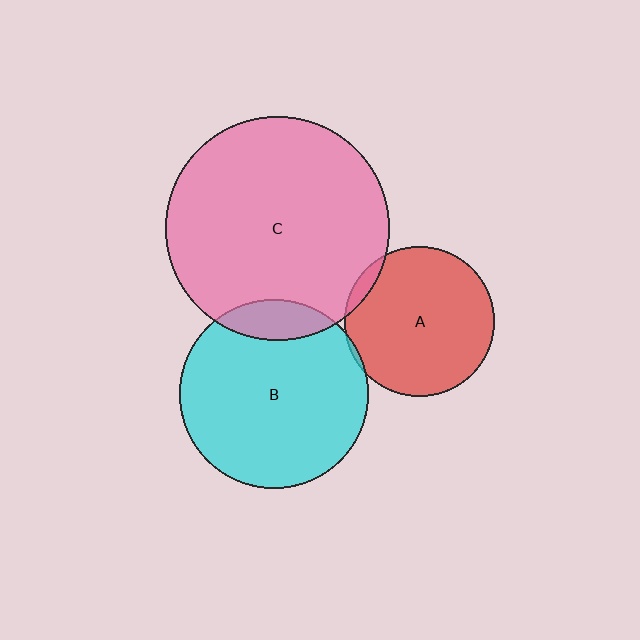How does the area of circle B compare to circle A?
Approximately 1.6 times.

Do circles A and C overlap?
Yes.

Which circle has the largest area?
Circle C (pink).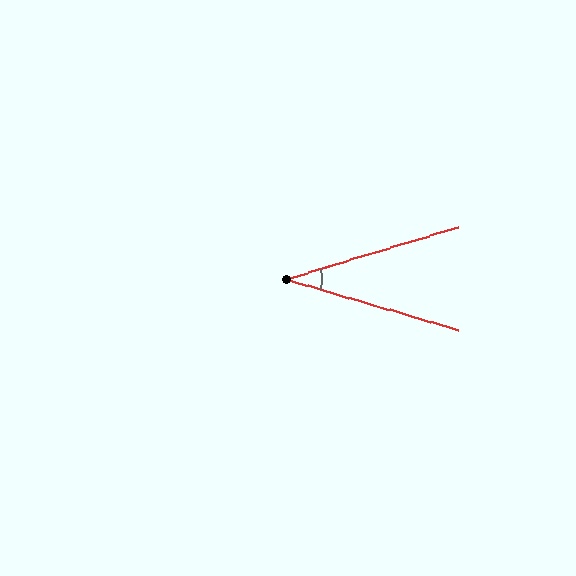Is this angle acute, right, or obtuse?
It is acute.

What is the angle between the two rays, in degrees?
Approximately 33 degrees.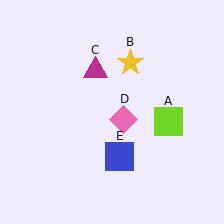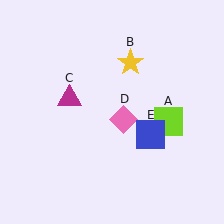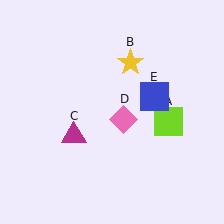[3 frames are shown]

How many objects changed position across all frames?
2 objects changed position: magenta triangle (object C), blue square (object E).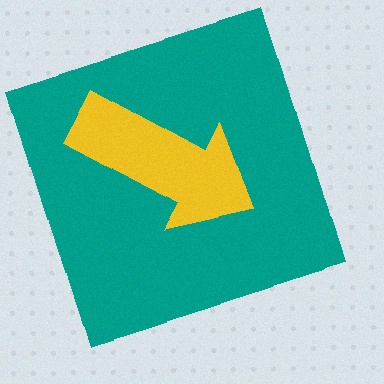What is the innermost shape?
The yellow arrow.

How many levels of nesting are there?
2.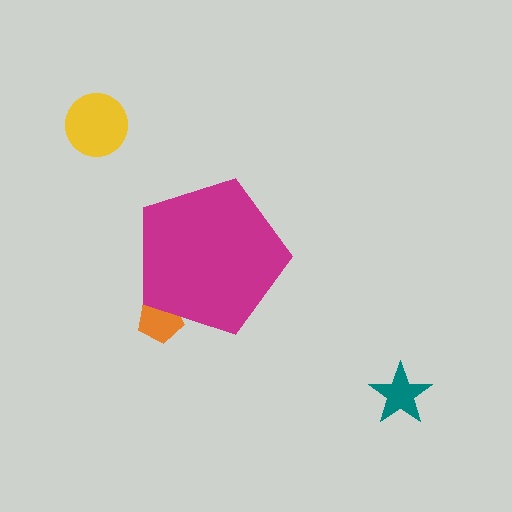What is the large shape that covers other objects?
A magenta pentagon.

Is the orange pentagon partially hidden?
Yes, the orange pentagon is partially hidden behind the magenta pentagon.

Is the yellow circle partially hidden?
No, the yellow circle is fully visible.